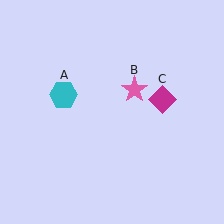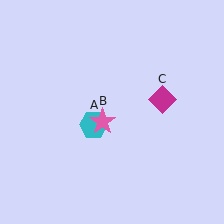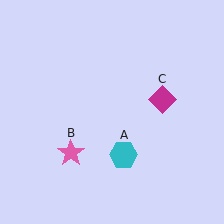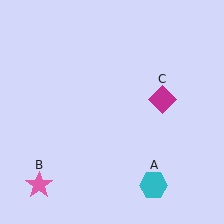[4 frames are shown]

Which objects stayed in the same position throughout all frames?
Magenta diamond (object C) remained stationary.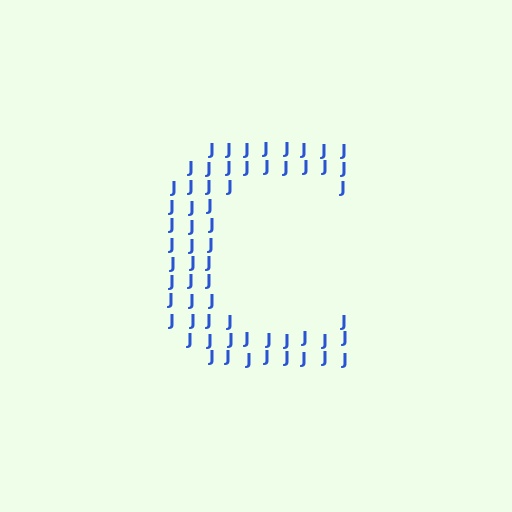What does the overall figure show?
The overall figure shows the letter C.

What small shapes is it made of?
It is made of small letter J's.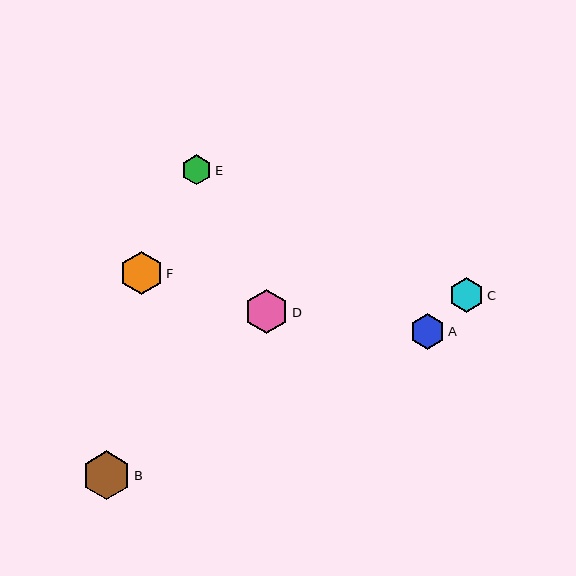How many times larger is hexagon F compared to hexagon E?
Hexagon F is approximately 1.5 times the size of hexagon E.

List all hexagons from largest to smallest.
From largest to smallest: B, D, F, A, C, E.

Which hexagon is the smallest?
Hexagon E is the smallest with a size of approximately 30 pixels.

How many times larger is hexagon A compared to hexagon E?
Hexagon A is approximately 1.2 times the size of hexagon E.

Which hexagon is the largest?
Hexagon B is the largest with a size of approximately 49 pixels.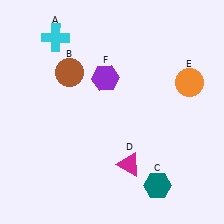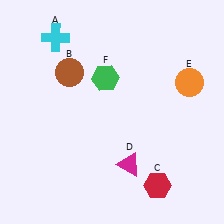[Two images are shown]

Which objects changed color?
C changed from teal to red. F changed from purple to green.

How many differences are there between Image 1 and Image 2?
There are 2 differences between the two images.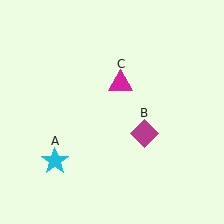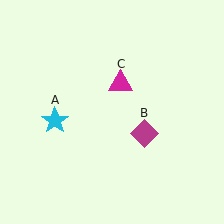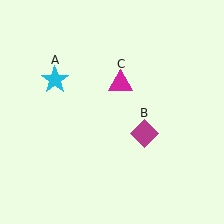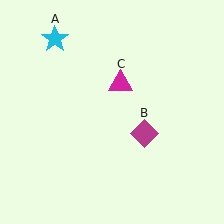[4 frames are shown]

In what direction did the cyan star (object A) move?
The cyan star (object A) moved up.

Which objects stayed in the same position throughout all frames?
Magenta diamond (object B) and magenta triangle (object C) remained stationary.